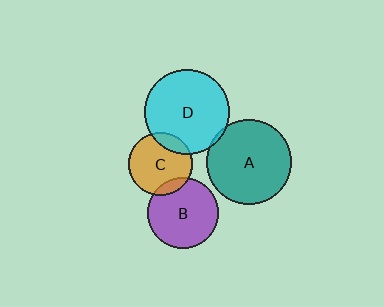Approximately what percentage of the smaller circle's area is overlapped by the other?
Approximately 10%.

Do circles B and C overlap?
Yes.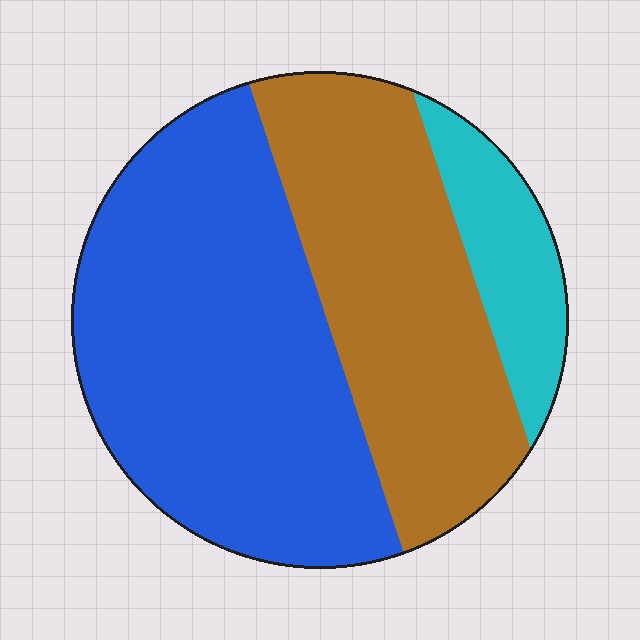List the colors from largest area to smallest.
From largest to smallest: blue, brown, cyan.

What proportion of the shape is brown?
Brown takes up about three eighths (3/8) of the shape.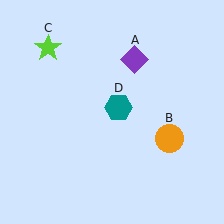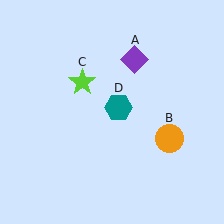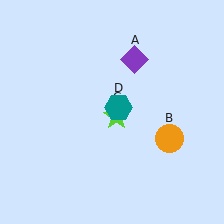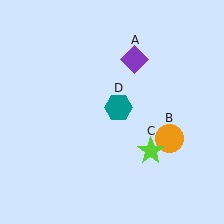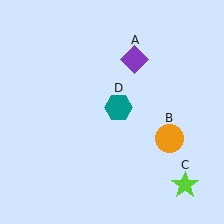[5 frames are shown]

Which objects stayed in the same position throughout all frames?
Purple diamond (object A) and orange circle (object B) and teal hexagon (object D) remained stationary.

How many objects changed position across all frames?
1 object changed position: lime star (object C).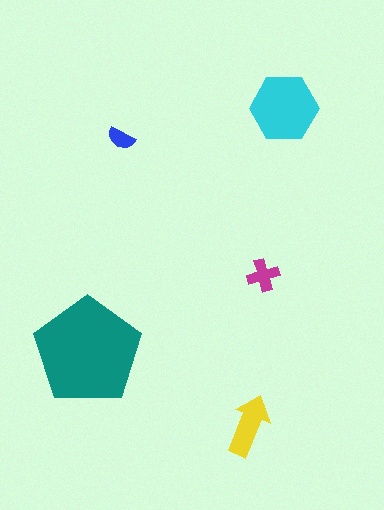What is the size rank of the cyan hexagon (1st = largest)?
2nd.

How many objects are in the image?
There are 5 objects in the image.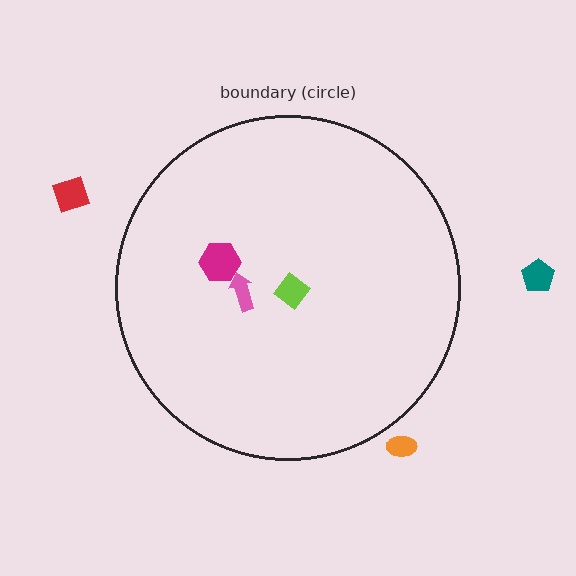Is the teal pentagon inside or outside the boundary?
Outside.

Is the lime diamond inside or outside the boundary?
Inside.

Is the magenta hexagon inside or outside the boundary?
Inside.